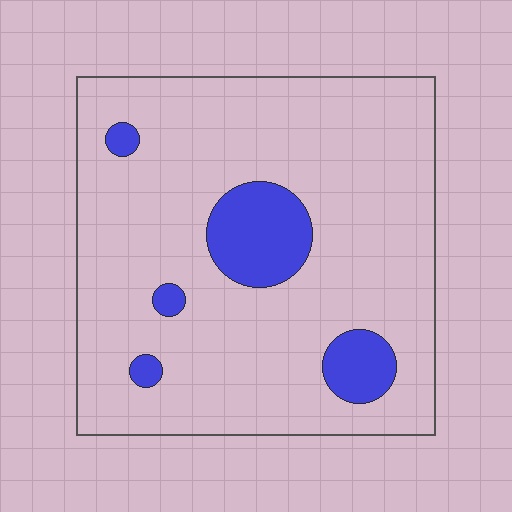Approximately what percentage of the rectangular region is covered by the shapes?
Approximately 10%.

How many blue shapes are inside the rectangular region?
5.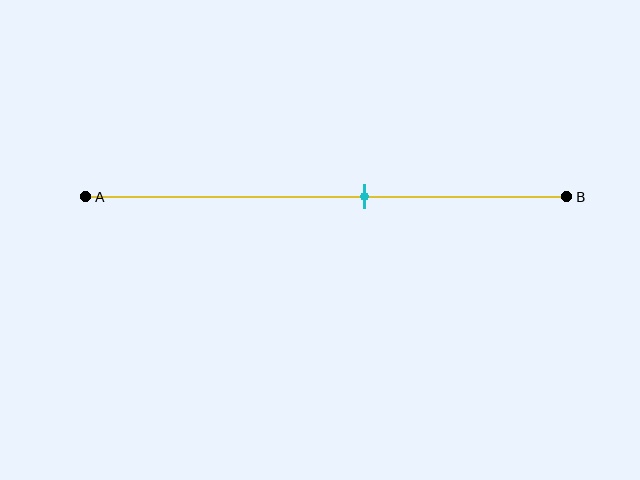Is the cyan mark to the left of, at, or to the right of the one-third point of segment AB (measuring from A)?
The cyan mark is to the right of the one-third point of segment AB.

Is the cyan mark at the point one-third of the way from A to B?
No, the mark is at about 60% from A, not at the 33% one-third point.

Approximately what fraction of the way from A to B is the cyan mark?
The cyan mark is approximately 60% of the way from A to B.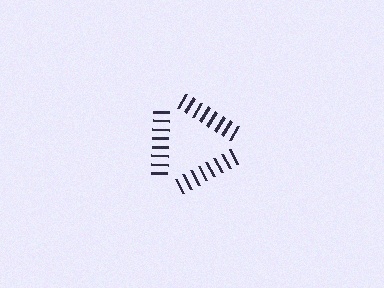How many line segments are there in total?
24 — 8 along each of the 3 edges.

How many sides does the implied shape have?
3 sides — the line-ends trace a triangle.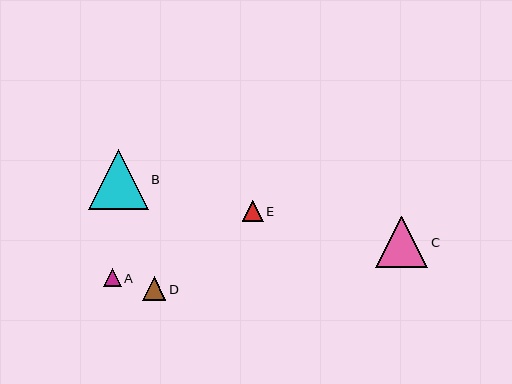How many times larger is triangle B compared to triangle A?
Triangle B is approximately 3.4 times the size of triangle A.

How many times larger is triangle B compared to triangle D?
Triangle B is approximately 2.5 times the size of triangle D.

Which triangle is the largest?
Triangle B is the largest with a size of approximately 60 pixels.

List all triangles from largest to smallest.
From largest to smallest: B, C, D, E, A.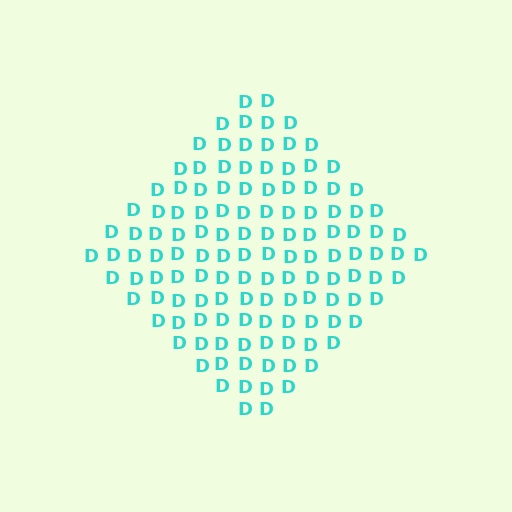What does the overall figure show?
The overall figure shows a diamond.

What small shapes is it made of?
It is made of small letter D's.